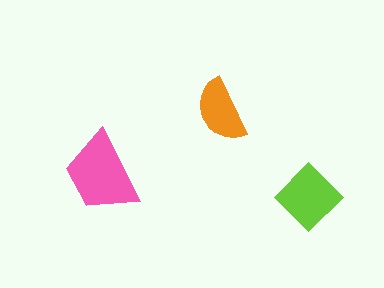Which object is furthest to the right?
The lime diamond is rightmost.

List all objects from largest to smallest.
The pink trapezoid, the lime diamond, the orange semicircle.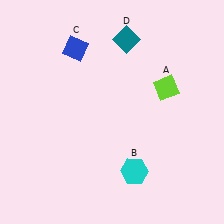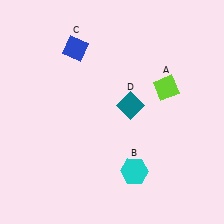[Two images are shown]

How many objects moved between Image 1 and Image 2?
1 object moved between the two images.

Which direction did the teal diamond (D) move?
The teal diamond (D) moved down.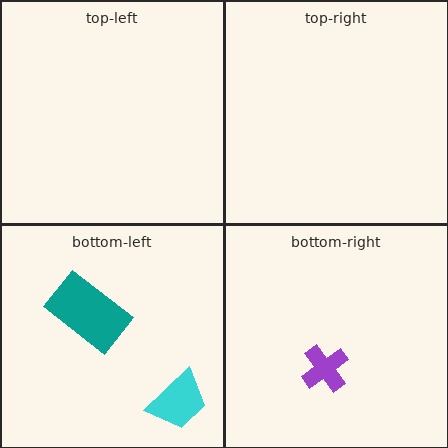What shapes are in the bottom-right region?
The purple cross.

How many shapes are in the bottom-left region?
2.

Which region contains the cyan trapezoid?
The bottom-left region.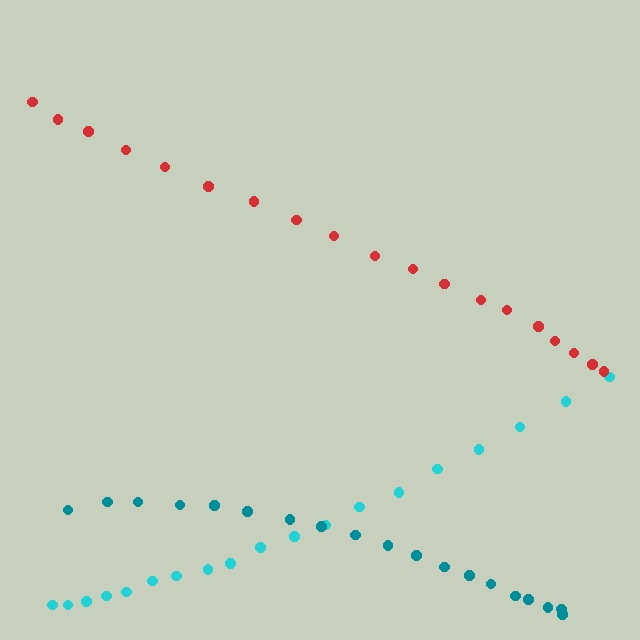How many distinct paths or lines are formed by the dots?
There are 3 distinct paths.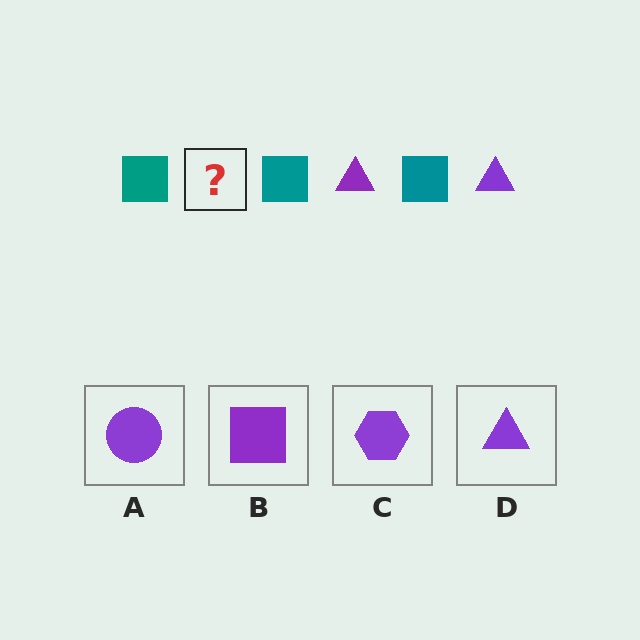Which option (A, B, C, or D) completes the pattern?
D.